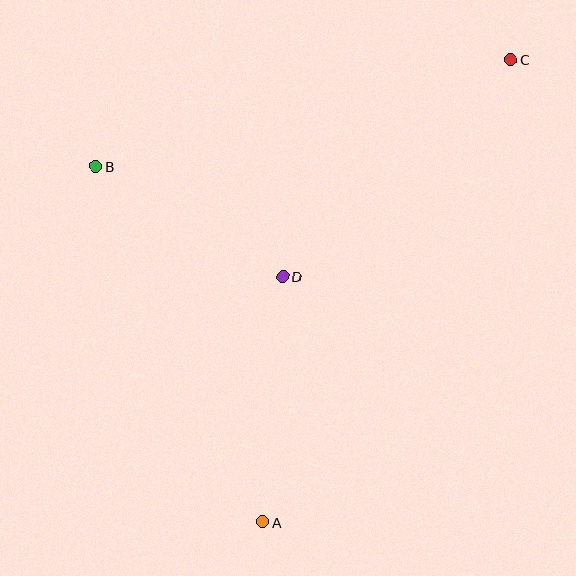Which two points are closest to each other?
Points B and D are closest to each other.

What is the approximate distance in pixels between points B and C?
The distance between B and C is approximately 429 pixels.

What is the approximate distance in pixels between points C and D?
The distance between C and D is approximately 315 pixels.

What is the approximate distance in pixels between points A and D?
The distance between A and D is approximately 246 pixels.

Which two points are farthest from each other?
Points A and C are farthest from each other.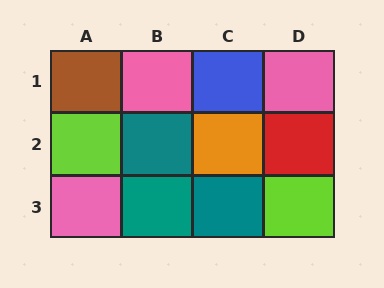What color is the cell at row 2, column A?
Lime.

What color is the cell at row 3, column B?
Teal.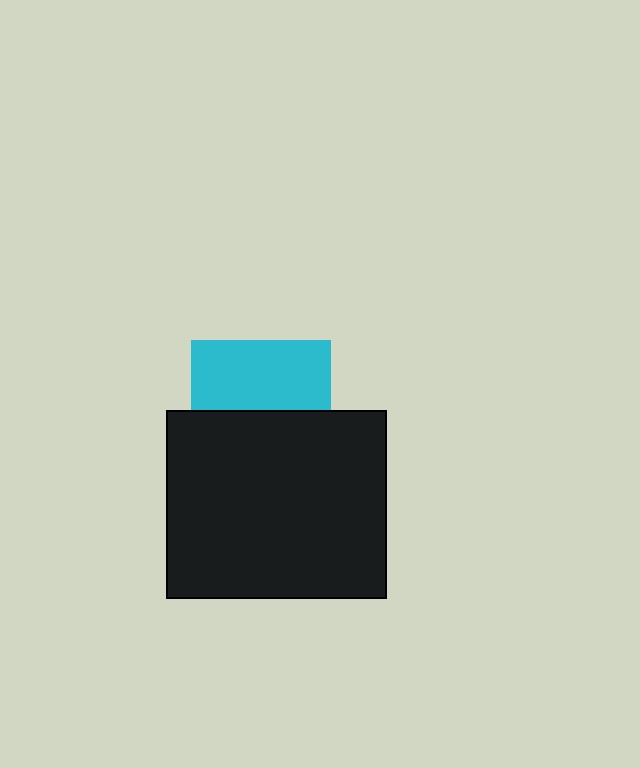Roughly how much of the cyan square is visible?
About half of it is visible (roughly 50%).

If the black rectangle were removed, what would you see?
You would see the complete cyan square.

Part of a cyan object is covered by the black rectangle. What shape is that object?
It is a square.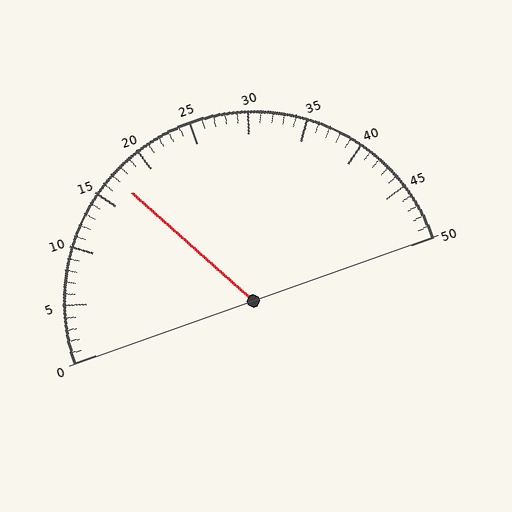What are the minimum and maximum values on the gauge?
The gauge ranges from 0 to 50.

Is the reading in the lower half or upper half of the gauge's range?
The reading is in the lower half of the range (0 to 50).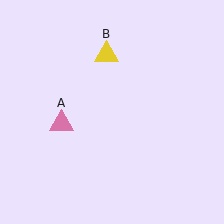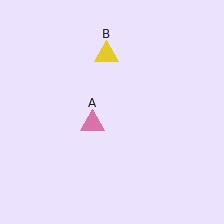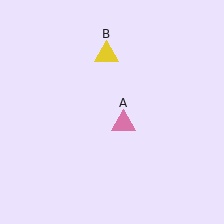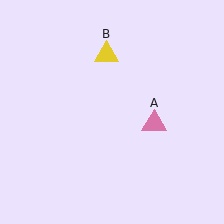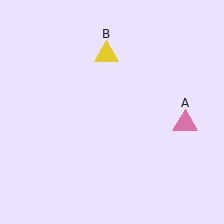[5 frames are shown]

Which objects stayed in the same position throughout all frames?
Yellow triangle (object B) remained stationary.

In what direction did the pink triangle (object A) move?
The pink triangle (object A) moved right.